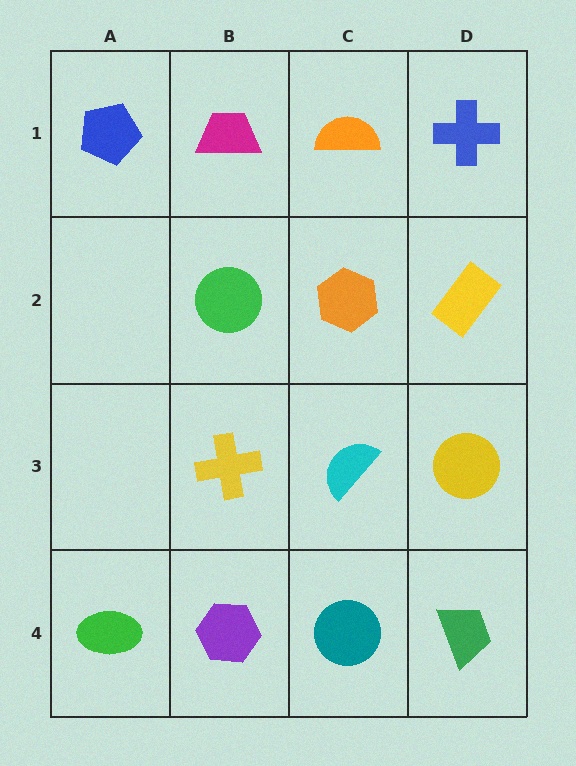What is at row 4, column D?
A green trapezoid.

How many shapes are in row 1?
4 shapes.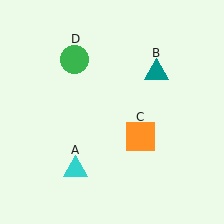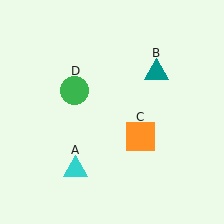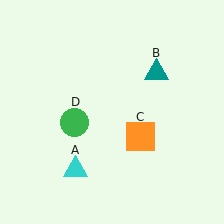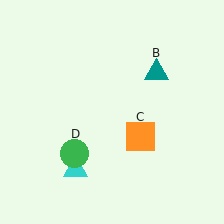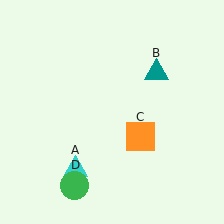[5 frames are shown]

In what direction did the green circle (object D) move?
The green circle (object D) moved down.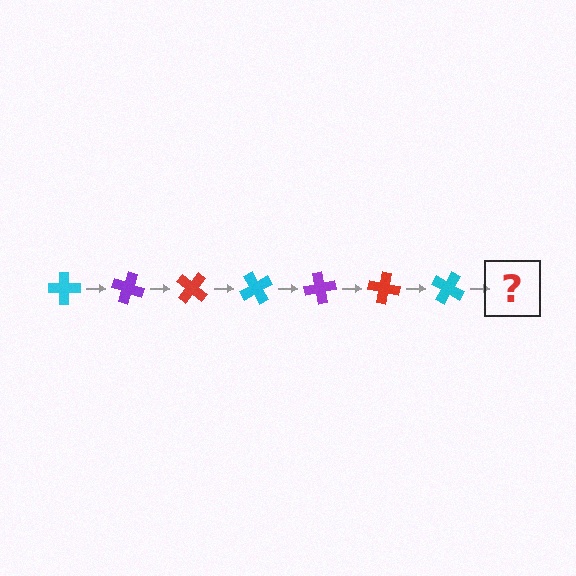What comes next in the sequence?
The next element should be a purple cross, rotated 140 degrees from the start.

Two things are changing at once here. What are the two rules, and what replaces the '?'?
The two rules are that it rotates 20 degrees each step and the color cycles through cyan, purple, and red. The '?' should be a purple cross, rotated 140 degrees from the start.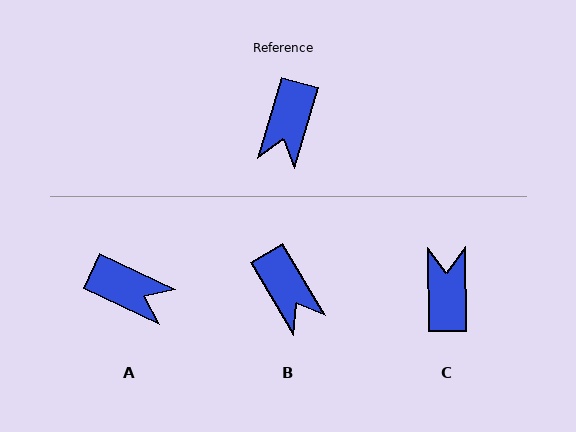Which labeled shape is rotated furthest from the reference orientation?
C, about 163 degrees away.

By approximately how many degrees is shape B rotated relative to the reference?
Approximately 47 degrees counter-clockwise.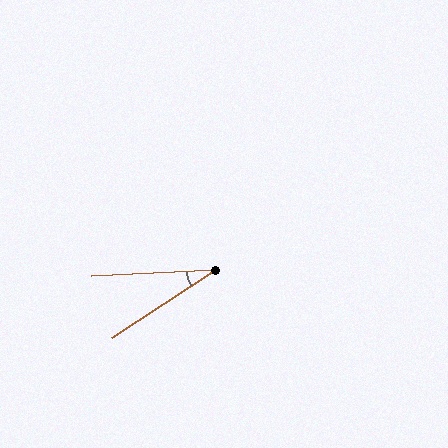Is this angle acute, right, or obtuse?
It is acute.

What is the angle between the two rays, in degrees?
Approximately 30 degrees.